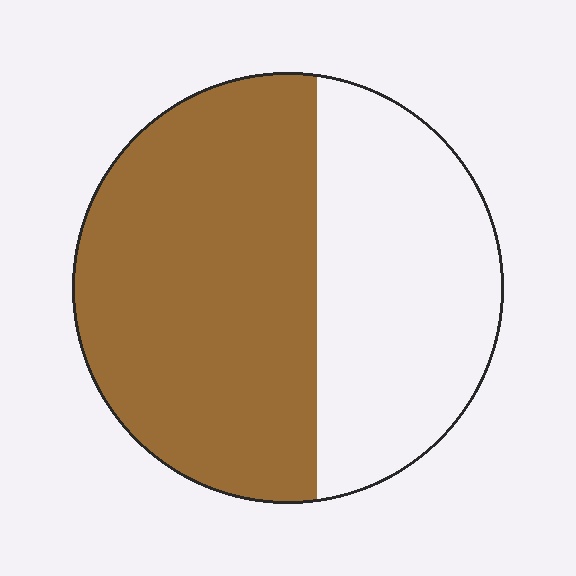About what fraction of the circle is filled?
About three fifths (3/5).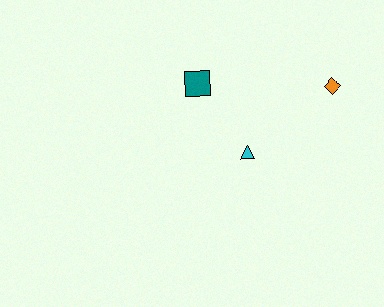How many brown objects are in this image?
There are no brown objects.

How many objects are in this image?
There are 3 objects.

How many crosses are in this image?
There are no crosses.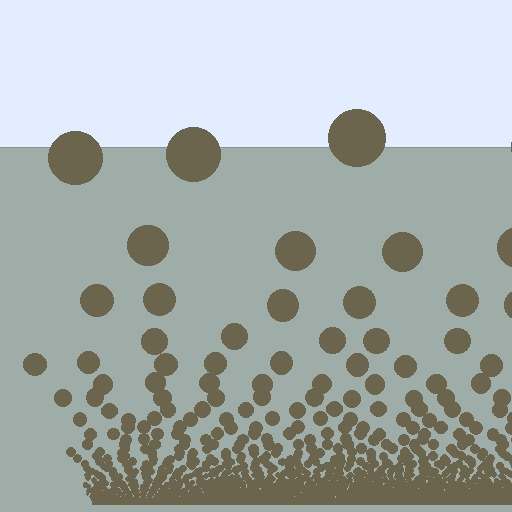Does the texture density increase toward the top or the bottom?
Density increases toward the bottom.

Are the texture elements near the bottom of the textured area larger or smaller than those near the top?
Smaller. The gradient is inverted — elements near the bottom are smaller and denser.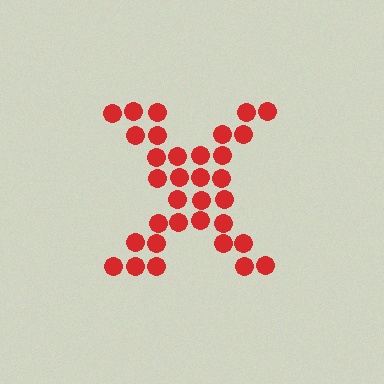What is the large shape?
The large shape is the letter X.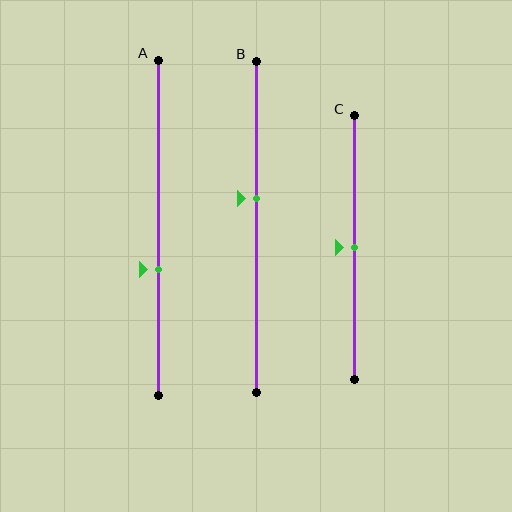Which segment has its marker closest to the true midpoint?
Segment C has its marker closest to the true midpoint.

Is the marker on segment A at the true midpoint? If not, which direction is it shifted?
No, the marker on segment A is shifted downward by about 12% of the segment length.